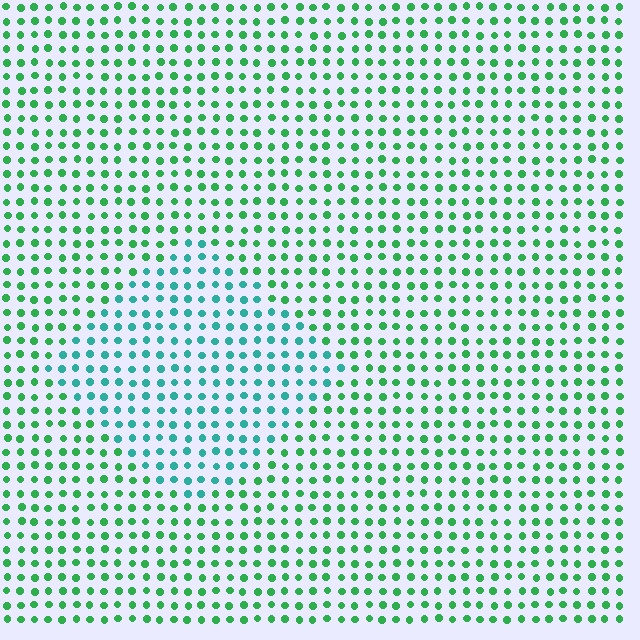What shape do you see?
I see a diamond.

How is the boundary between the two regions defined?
The boundary is defined purely by a slight shift in hue (about 38 degrees). Spacing, size, and orientation are identical on both sides.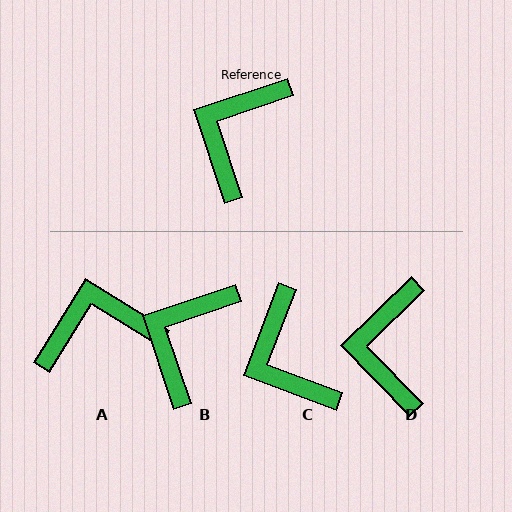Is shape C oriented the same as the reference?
No, it is off by about 51 degrees.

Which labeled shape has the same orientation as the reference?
B.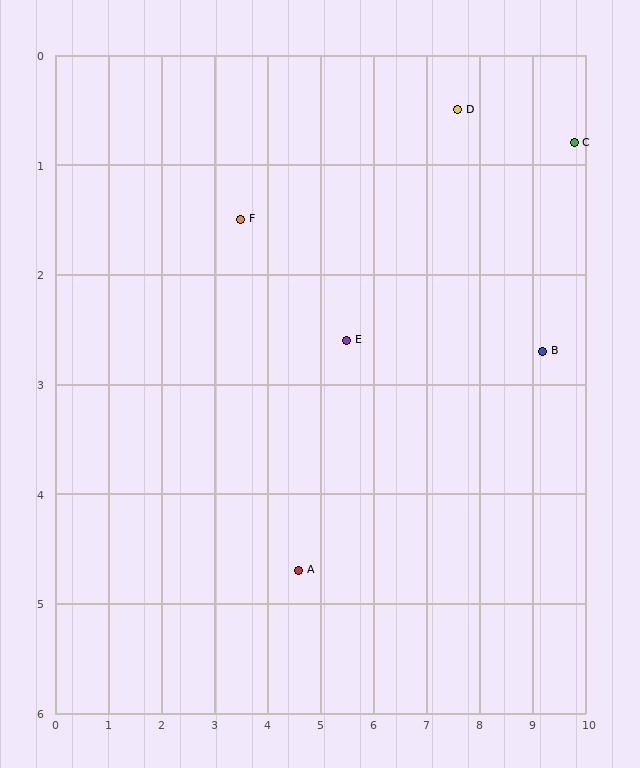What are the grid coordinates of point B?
Point B is at approximately (9.2, 2.7).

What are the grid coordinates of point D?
Point D is at approximately (7.6, 0.5).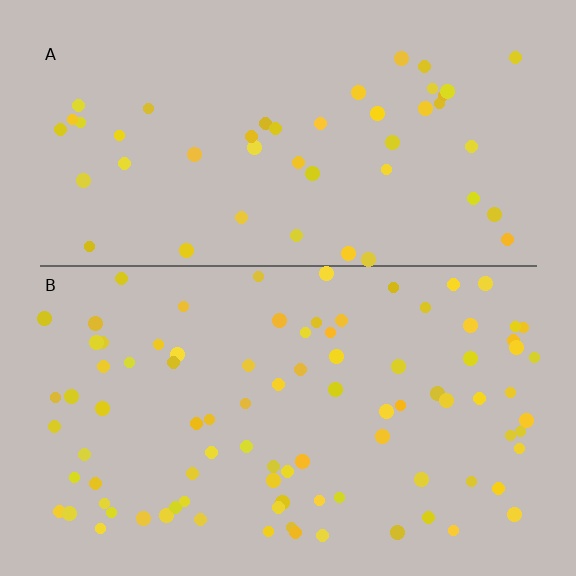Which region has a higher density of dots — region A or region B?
B (the bottom).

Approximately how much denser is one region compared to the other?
Approximately 1.9× — region B over region A.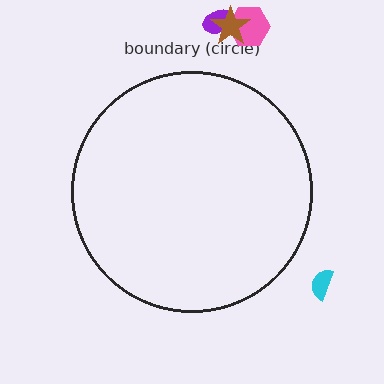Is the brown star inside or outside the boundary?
Outside.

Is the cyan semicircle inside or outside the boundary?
Outside.